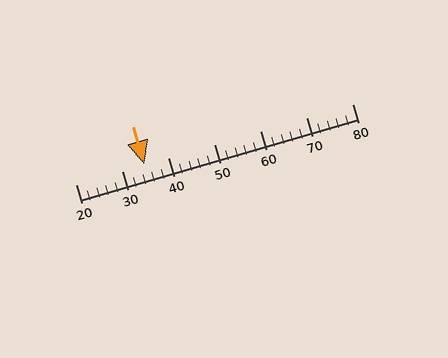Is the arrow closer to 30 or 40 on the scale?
The arrow is closer to 30.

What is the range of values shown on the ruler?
The ruler shows values from 20 to 80.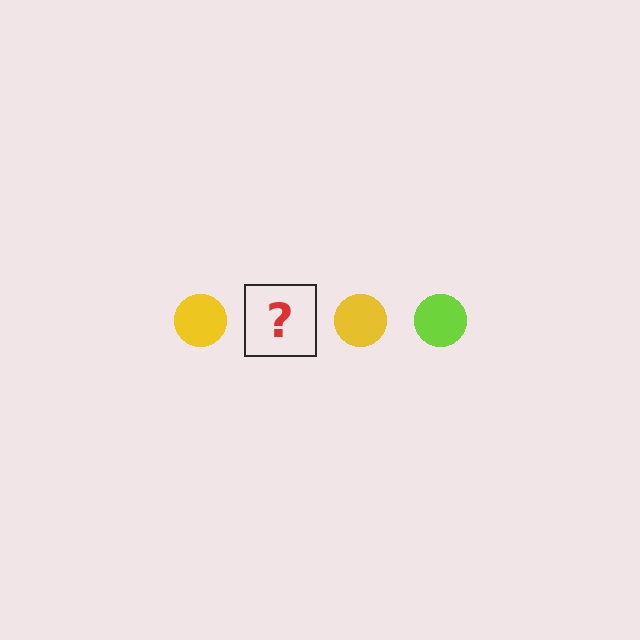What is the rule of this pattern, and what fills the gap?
The rule is that the pattern cycles through yellow, lime circles. The gap should be filled with a lime circle.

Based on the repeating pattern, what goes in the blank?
The blank should be a lime circle.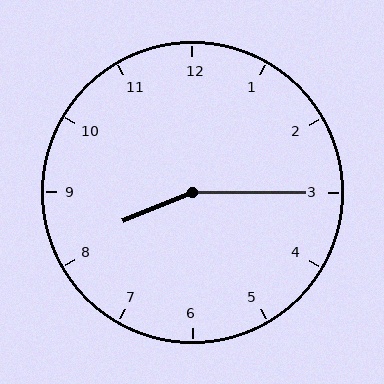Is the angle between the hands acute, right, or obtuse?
It is obtuse.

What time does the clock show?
8:15.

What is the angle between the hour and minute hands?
Approximately 158 degrees.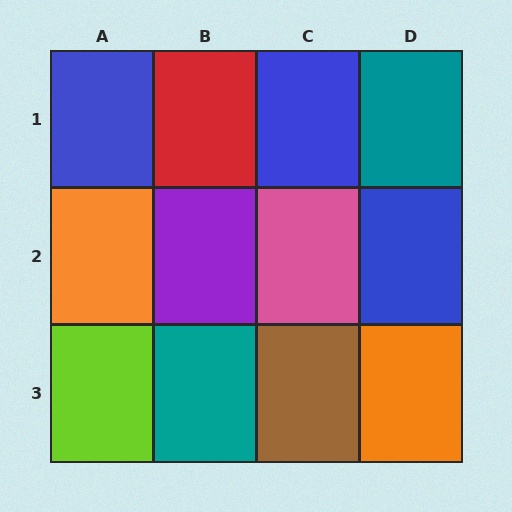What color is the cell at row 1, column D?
Teal.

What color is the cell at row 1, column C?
Blue.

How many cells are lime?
1 cell is lime.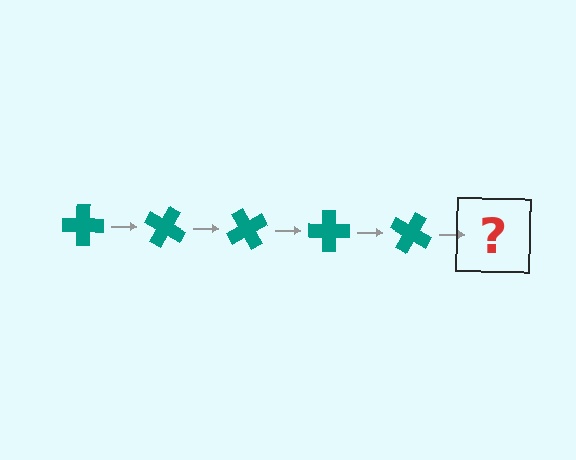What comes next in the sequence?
The next element should be a teal cross rotated 150 degrees.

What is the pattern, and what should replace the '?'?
The pattern is that the cross rotates 30 degrees each step. The '?' should be a teal cross rotated 150 degrees.